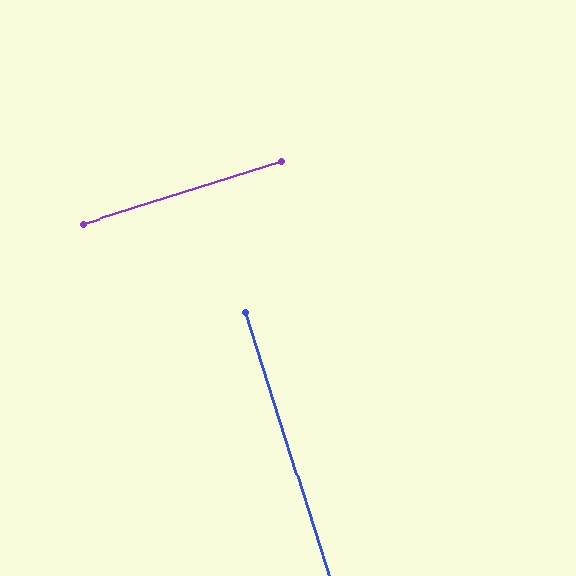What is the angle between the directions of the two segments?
Approximately 90 degrees.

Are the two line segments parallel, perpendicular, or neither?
Perpendicular — they meet at approximately 90°.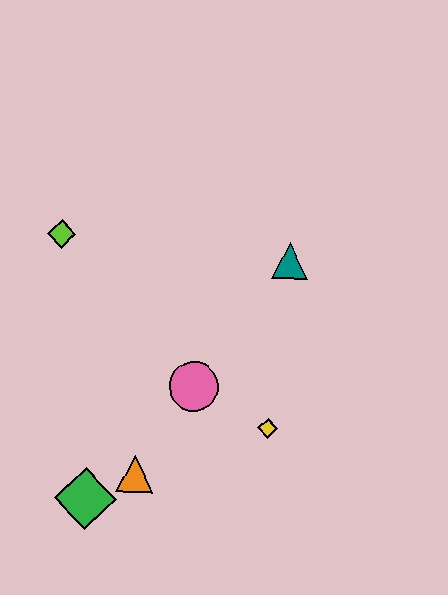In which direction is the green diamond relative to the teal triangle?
The green diamond is below the teal triangle.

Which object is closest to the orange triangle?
The green diamond is closest to the orange triangle.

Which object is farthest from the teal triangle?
The green diamond is farthest from the teal triangle.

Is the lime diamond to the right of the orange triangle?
No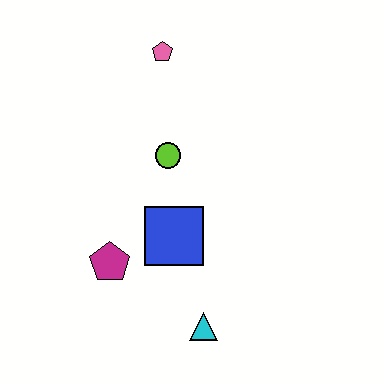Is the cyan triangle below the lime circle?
Yes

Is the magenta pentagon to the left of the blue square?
Yes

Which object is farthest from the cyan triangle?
The pink pentagon is farthest from the cyan triangle.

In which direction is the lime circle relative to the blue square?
The lime circle is above the blue square.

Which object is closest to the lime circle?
The blue square is closest to the lime circle.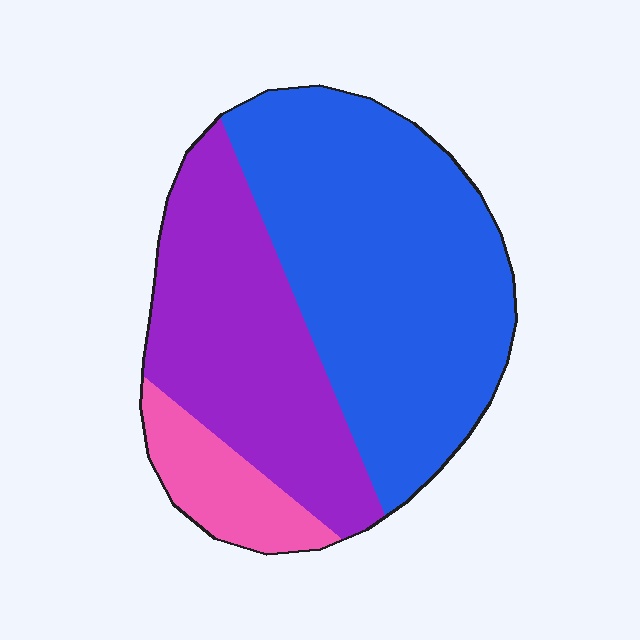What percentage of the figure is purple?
Purple covers around 35% of the figure.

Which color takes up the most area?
Blue, at roughly 55%.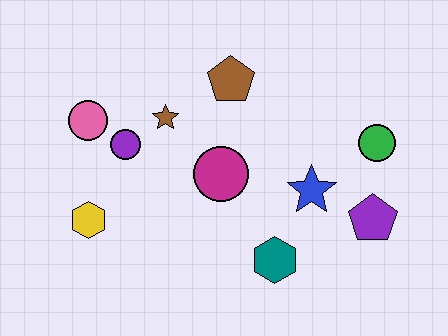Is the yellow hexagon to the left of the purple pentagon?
Yes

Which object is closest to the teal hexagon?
The blue star is closest to the teal hexagon.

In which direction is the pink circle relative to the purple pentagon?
The pink circle is to the left of the purple pentagon.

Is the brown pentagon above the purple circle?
Yes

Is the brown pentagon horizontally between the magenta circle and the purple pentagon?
Yes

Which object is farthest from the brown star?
The purple pentagon is farthest from the brown star.